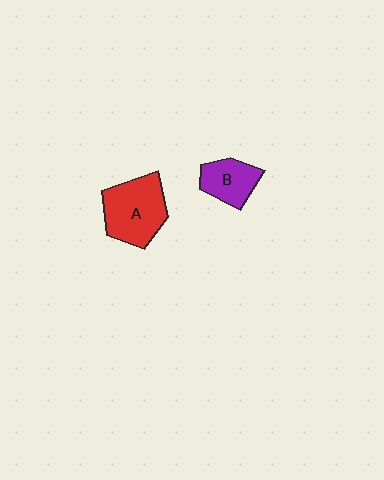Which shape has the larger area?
Shape A (red).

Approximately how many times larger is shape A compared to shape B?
Approximately 1.6 times.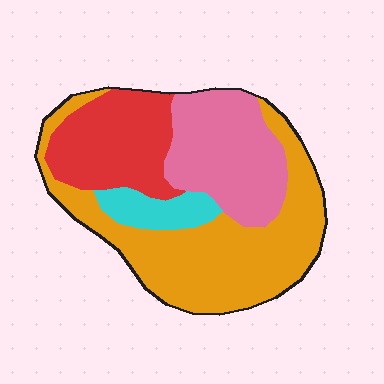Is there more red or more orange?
Orange.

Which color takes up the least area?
Cyan, at roughly 10%.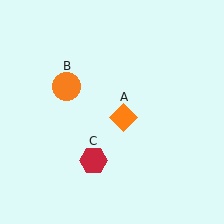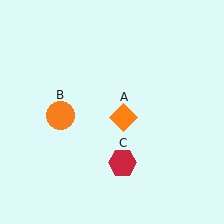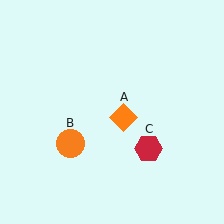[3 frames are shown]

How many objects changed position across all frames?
2 objects changed position: orange circle (object B), red hexagon (object C).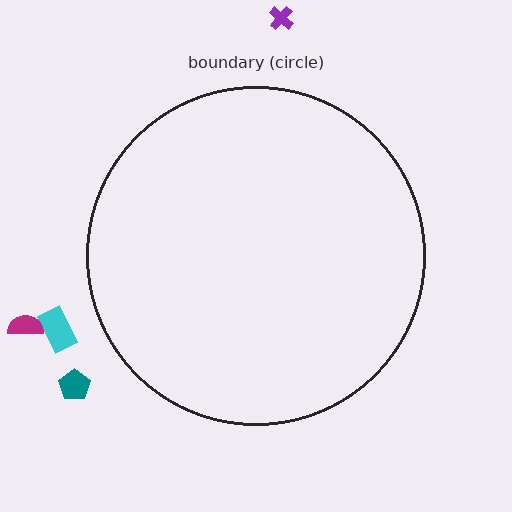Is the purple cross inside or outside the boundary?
Outside.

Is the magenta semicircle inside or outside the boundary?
Outside.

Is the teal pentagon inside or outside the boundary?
Outside.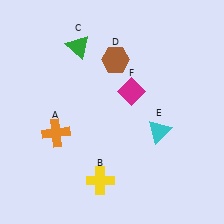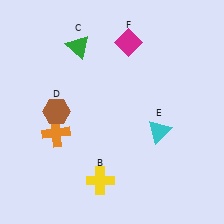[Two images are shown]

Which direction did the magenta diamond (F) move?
The magenta diamond (F) moved up.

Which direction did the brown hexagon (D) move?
The brown hexagon (D) moved left.